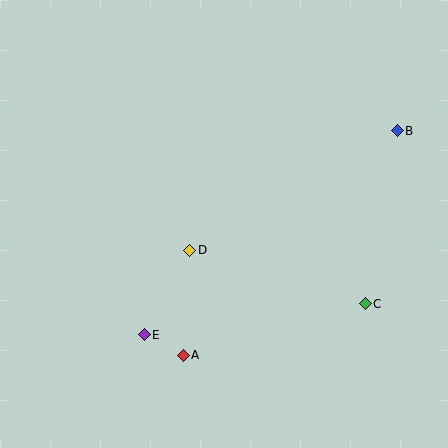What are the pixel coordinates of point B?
Point B is at (397, 131).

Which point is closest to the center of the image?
Point D at (189, 250) is closest to the center.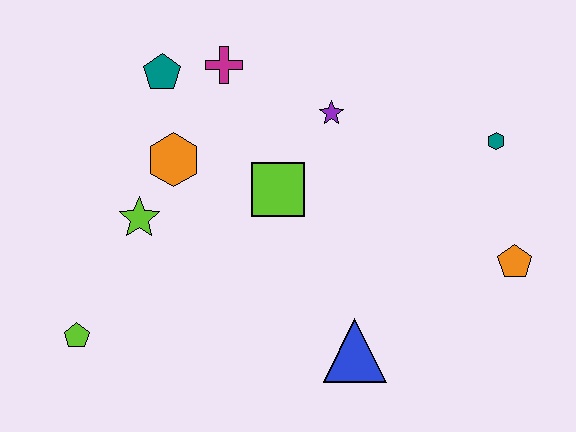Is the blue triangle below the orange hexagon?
Yes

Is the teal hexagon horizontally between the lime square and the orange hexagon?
No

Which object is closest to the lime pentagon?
The lime star is closest to the lime pentagon.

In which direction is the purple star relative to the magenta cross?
The purple star is to the right of the magenta cross.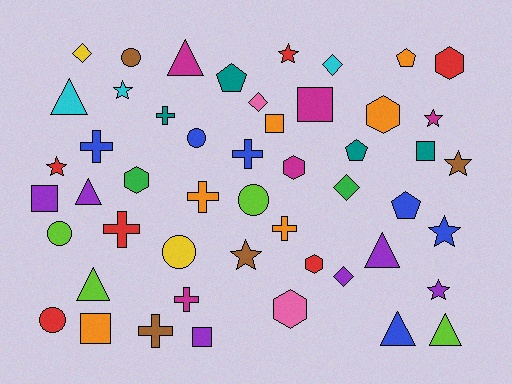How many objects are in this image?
There are 50 objects.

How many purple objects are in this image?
There are 6 purple objects.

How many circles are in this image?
There are 6 circles.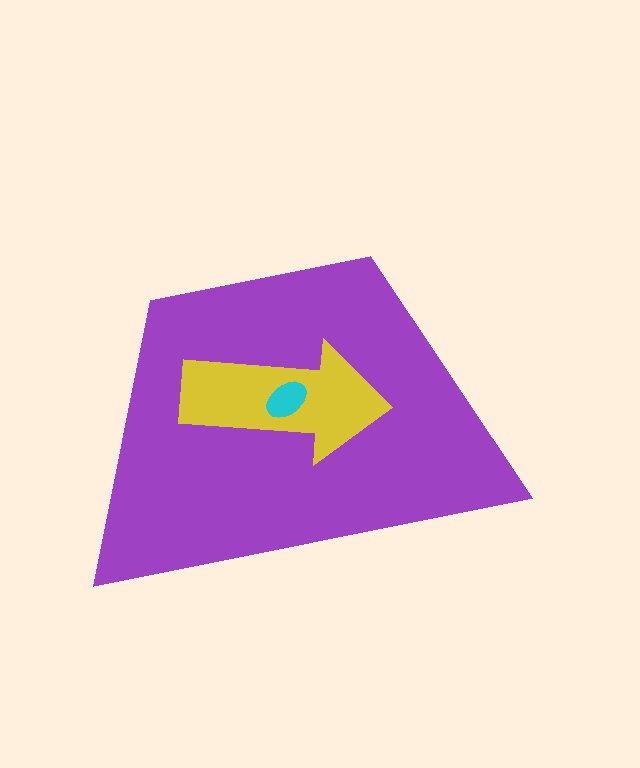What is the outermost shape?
The purple trapezoid.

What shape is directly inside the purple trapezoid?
The yellow arrow.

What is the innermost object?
The cyan ellipse.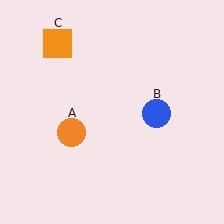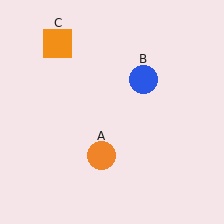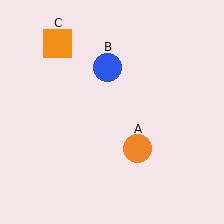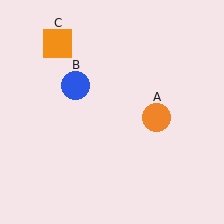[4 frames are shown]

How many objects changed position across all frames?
2 objects changed position: orange circle (object A), blue circle (object B).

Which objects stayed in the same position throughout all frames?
Orange square (object C) remained stationary.